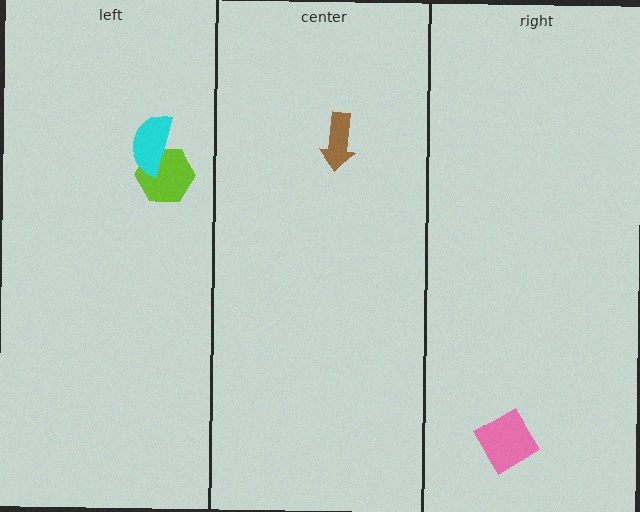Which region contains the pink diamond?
The right region.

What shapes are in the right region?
The pink diamond.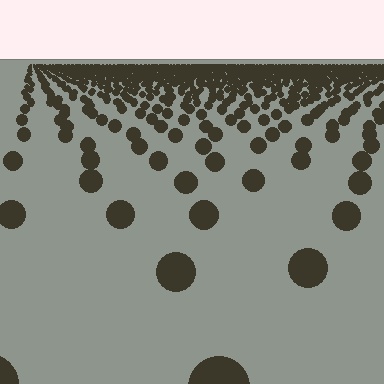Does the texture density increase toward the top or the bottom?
Density increases toward the top.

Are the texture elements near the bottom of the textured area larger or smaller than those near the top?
Larger. Near the bottom, elements are closer to the viewer and appear at a bigger on-screen size.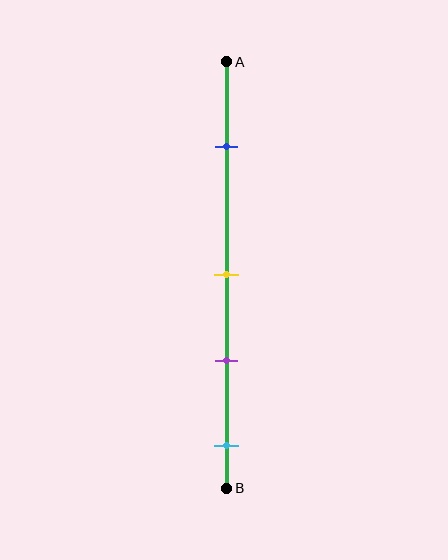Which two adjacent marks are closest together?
The yellow and purple marks are the closest adjacent pair.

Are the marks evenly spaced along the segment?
No, the marks are not evenly spaced.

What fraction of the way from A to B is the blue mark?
The blue mark is approximately 20% (0.2) of the way from A to B.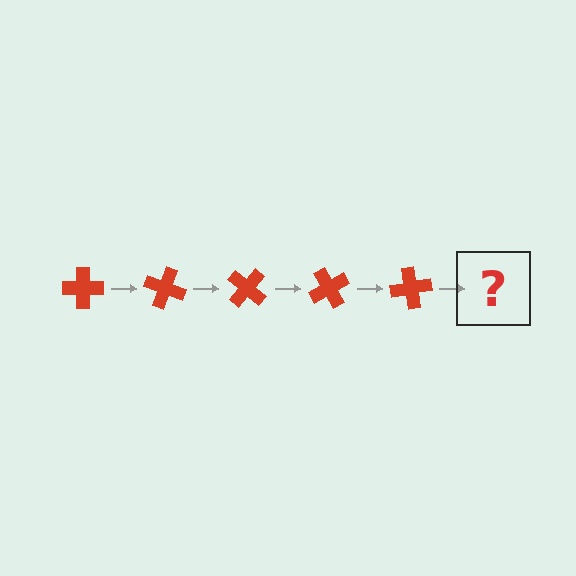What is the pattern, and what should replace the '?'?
The pattern is that the cross rotates 20 degrees each step. The '?' should be a red cross rotated 100 degrees.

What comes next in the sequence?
The next element should be a red cross rotated 100 degrees.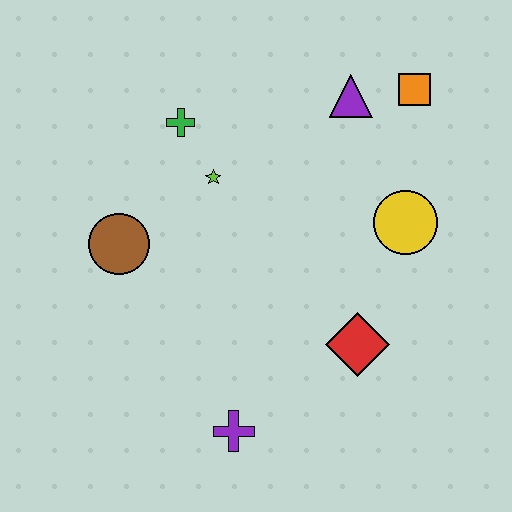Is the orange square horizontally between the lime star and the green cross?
No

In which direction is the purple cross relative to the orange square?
The purple cross is below the orange square.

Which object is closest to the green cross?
The lime star is closest to the green cross.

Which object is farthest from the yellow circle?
The brown circle is farthest from the yellow circle.